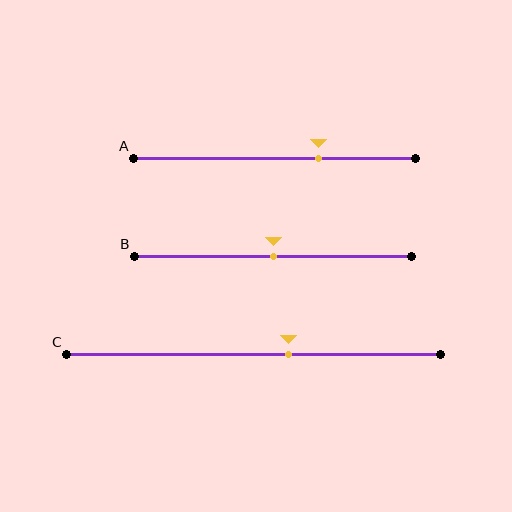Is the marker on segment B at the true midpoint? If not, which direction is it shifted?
Yes, the marker on segment B is at the true midpoint.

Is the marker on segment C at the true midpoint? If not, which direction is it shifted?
No, the marker on segment C is shifted to the right by about 10% of the segment length.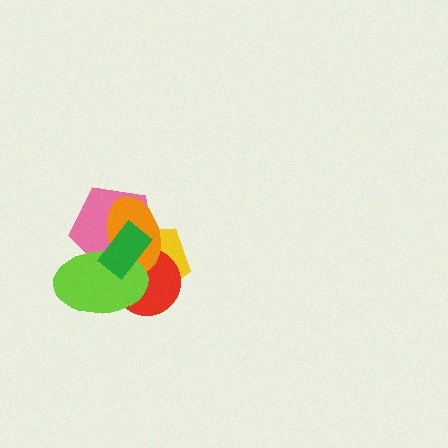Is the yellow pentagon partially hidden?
Yes, it is partially covered by another shape.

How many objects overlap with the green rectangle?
5 objects overlap with the green rectangle.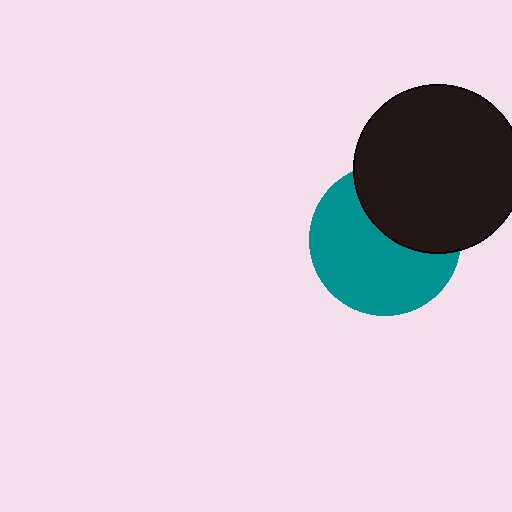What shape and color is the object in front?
The object in front is a black circle.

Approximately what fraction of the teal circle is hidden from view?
Roughly 38% of the teal circle is hidden behind the black circle.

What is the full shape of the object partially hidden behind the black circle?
The partially hidden object is a teal circle.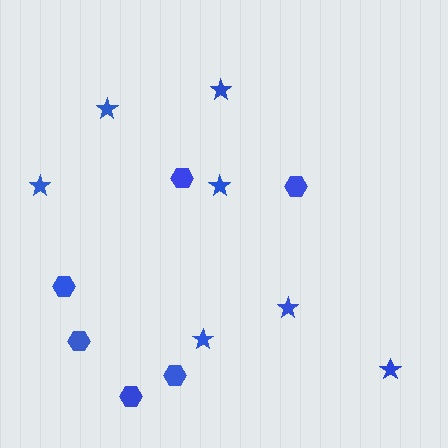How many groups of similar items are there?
There are 2 groups: one group of hexagons (6) and one group of stars (7).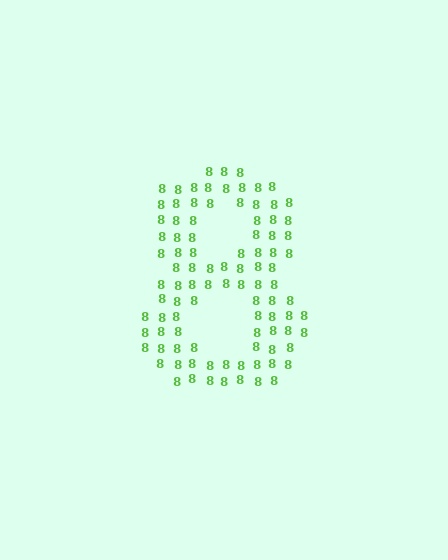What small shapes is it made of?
It is made of small digit 8's.